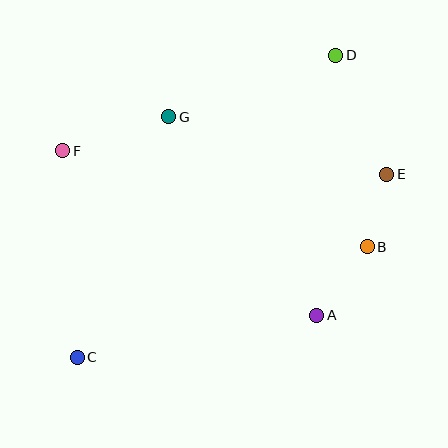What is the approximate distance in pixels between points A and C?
The distance between A and C is approximately 243 pixels.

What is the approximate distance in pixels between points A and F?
The distance between A and F is approximately 303 pixels.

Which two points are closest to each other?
Points B and E are closest to each other.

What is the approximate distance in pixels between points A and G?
The distance between A and G is approximately 248 pixels.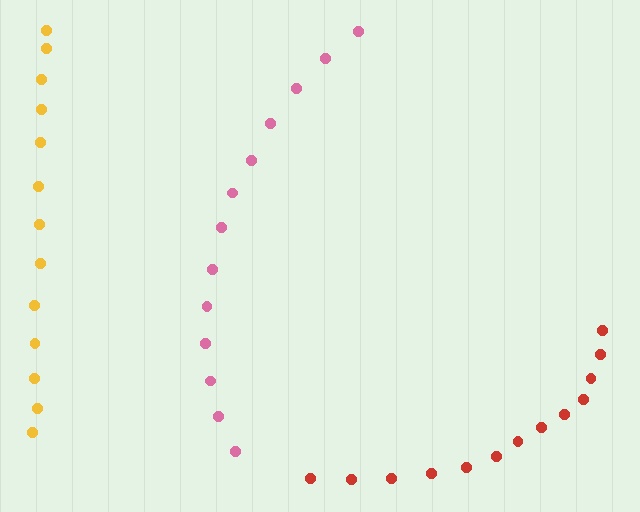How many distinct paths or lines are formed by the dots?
There are 3 distinct paths.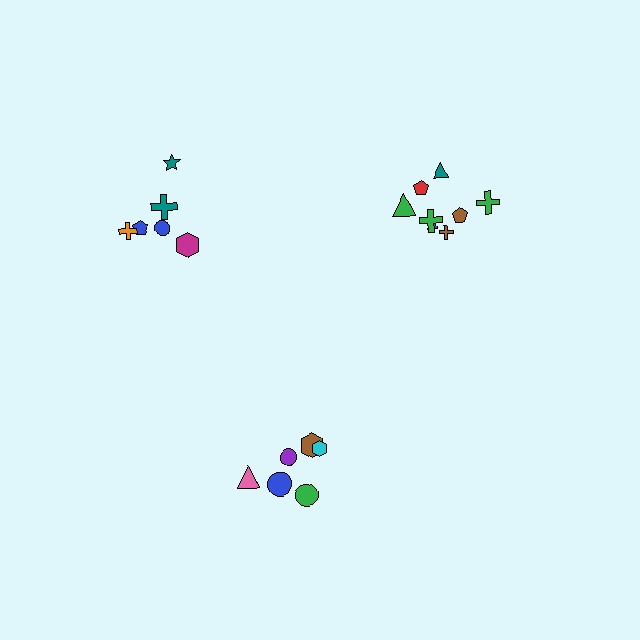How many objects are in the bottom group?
There are 6 objects.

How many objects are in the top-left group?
There are 6 objects.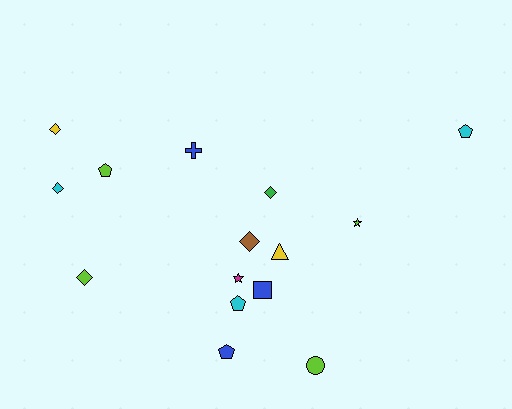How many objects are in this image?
There are 15 objects.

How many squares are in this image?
There is 1 square.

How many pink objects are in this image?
There are no pink objects.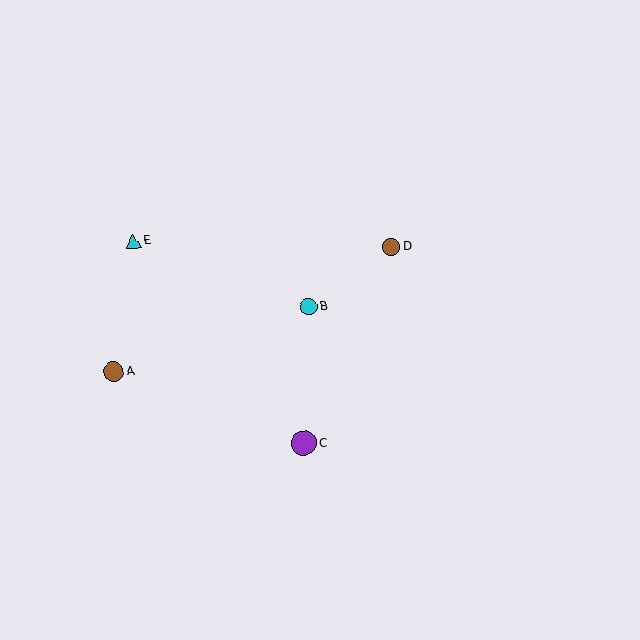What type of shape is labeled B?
Shape B is a cyan circle.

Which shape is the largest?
The purple circle (labeled C) is the largest.